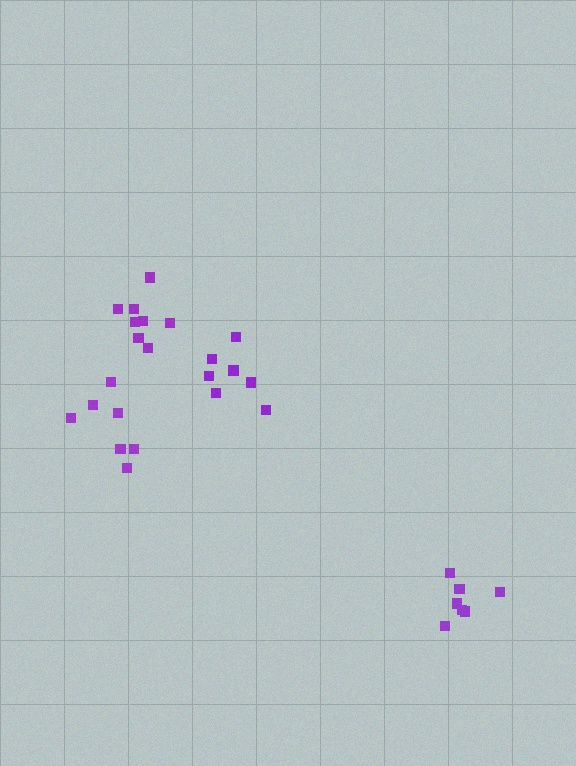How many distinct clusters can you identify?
There are 4 distinct clusters.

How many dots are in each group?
Group 1: 7 dots, Group 2: 7 dots, Group 3: 7 dots, Group 4: 8 dots (29 total).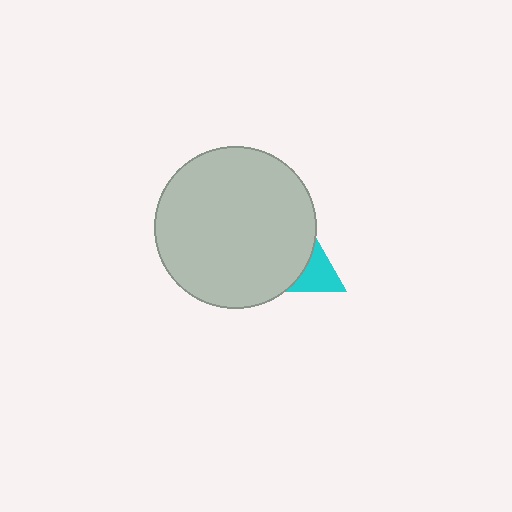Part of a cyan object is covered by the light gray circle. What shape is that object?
It is a triangle.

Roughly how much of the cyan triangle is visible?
A small part of it is visible (roughly 40%).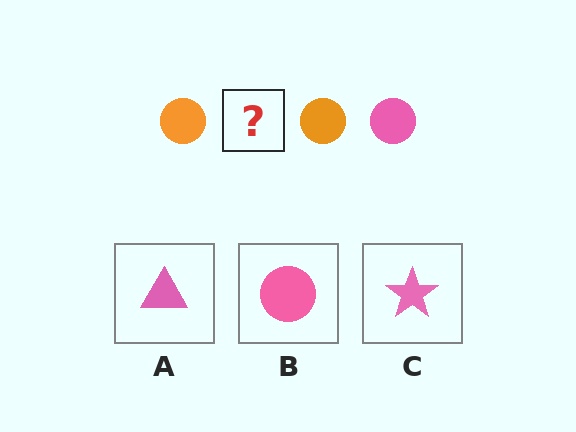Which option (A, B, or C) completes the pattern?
B.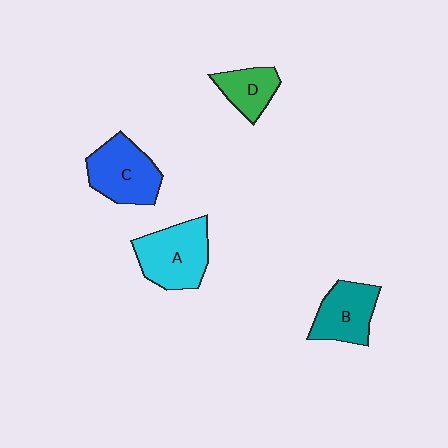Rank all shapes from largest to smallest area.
From largest to smallest: A (cyan), C (blue), B (teal), D (green).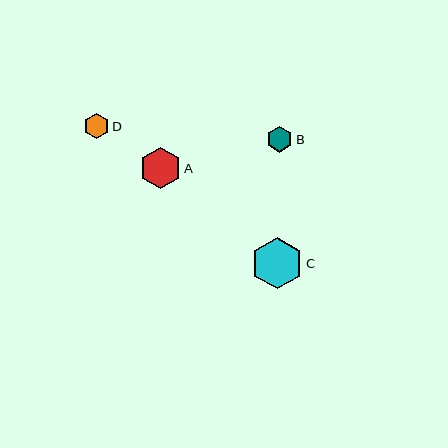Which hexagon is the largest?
Hexagon C is the largest with a size of approximately 51 pixels.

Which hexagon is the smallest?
Hexagon D is the smallest with a size of approximately 25 pixels.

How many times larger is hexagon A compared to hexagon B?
Hexagon A is approximately 1.6 times the size of hexagon B.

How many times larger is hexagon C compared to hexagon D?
Hexagon C is approximately 2.0 times the size of hexagon D.